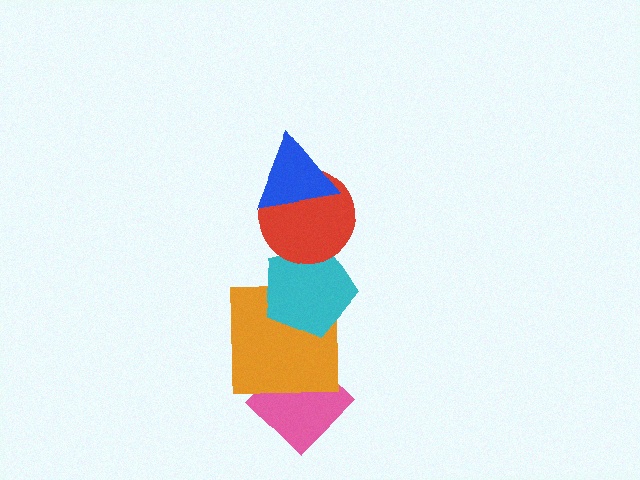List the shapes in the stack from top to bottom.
From top to bottom: the blue triangle, the red circle, the cyan pentagon, the orange square, the pink diamond.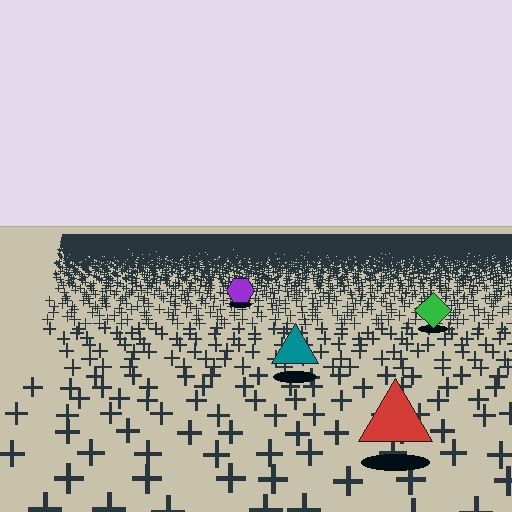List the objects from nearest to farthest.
From nearest to farthest: the red triangle, the teal triangle, the green diamond, the purple hexagon.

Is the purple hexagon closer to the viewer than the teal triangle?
No. The teal triangle is closer — you can tell from the texture gradient: the ground texture is coarser near it.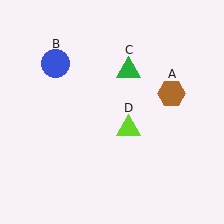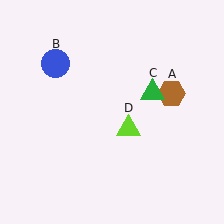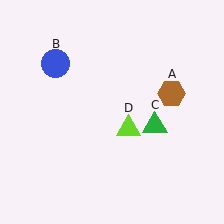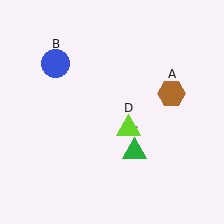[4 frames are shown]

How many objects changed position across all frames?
1 object changed position: green triangle (object C).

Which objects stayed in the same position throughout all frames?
Brown hexagon (object A) and blue circle (object B) and lime triangle (object D) remained stationary.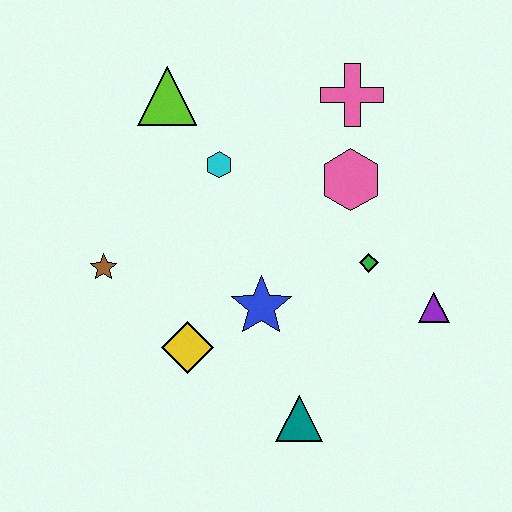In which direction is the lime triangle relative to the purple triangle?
The lime triangle is to the left of the purple triangle.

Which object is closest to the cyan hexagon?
The lime triangle is closest to the cyan hexagon.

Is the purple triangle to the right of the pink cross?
Yes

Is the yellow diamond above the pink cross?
No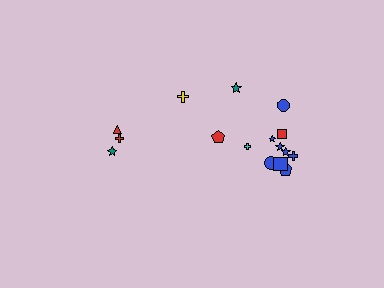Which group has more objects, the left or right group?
The right group.